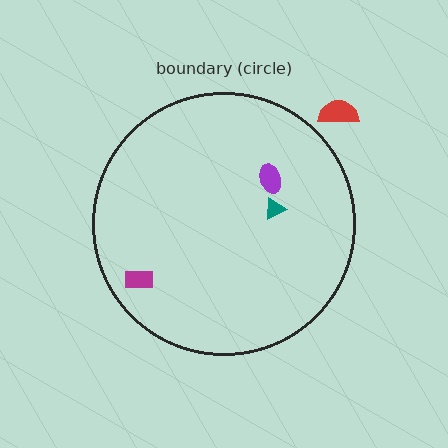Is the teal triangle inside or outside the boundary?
Inside.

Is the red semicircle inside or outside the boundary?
Outside.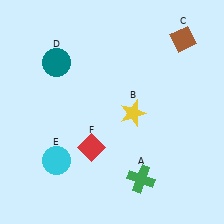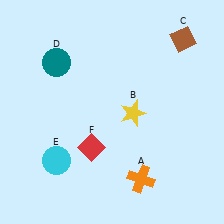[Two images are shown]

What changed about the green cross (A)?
In Image 1, A is green. In Image 2, it changed to orange.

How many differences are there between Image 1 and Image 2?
There is 1 difference between the two images.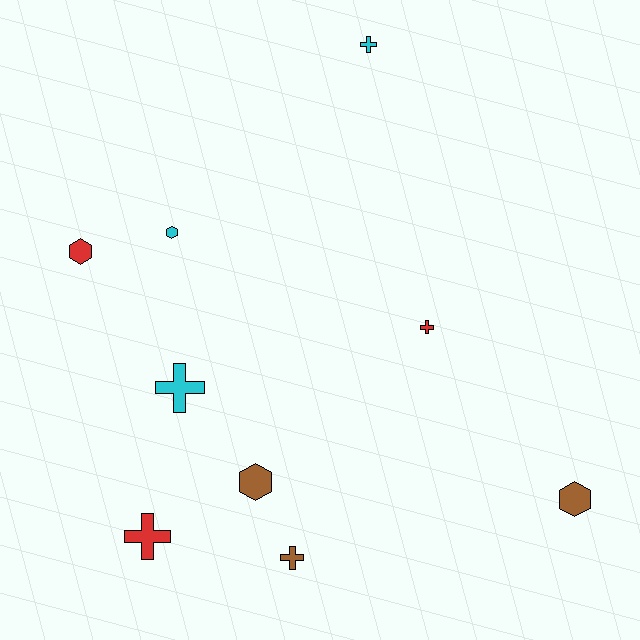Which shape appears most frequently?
Cross, with 5 objects.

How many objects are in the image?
There are 9 objects.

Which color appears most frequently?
Red, with 3 objects.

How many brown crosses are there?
There is 1 brown cross.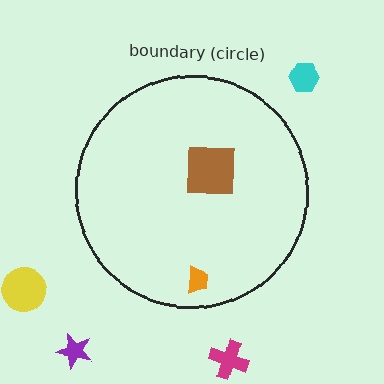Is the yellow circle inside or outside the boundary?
Outside.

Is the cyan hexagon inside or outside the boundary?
Outside.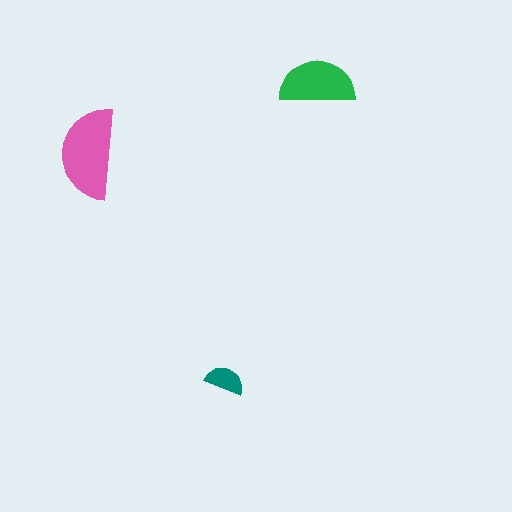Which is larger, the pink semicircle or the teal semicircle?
The pink one.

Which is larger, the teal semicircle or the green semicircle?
The green one.